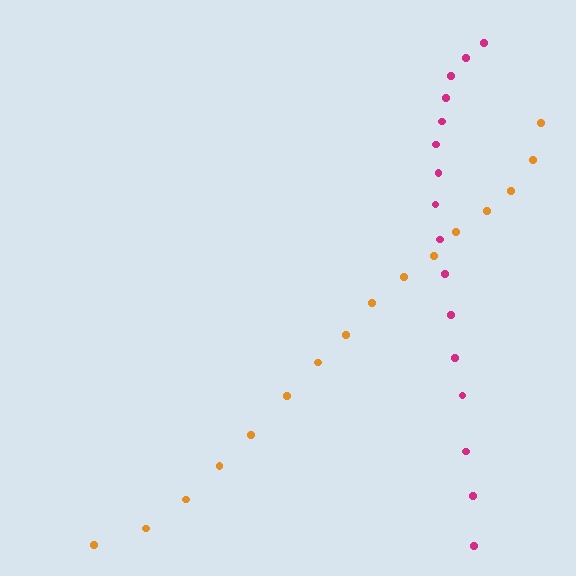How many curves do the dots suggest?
There are 2 distinct paths.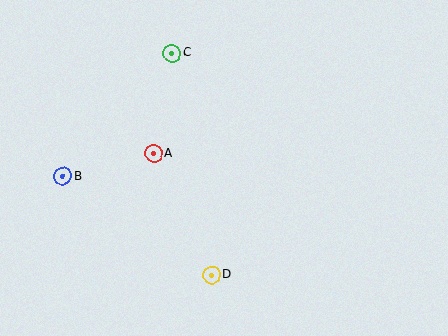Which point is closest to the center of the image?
Point A at (154, 153) is closest to the center.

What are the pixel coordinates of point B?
Point B is at (63, 176).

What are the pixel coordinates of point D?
Point D is at (212, 275).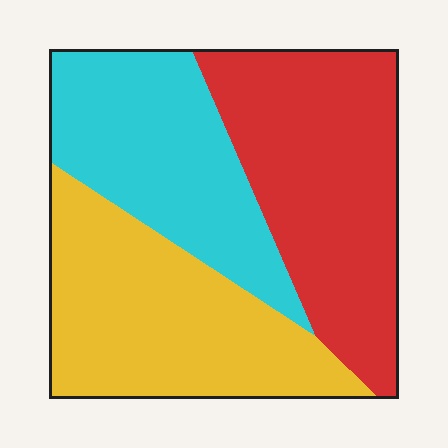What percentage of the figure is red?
Red takes up about three eighths (3/8) of the figure.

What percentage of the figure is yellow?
Yellow covers around 35% of the figure.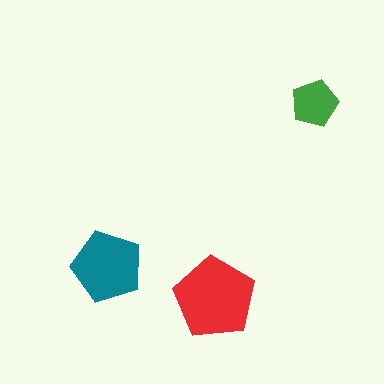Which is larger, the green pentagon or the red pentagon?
The red one.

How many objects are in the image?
There are 3 objects in the image.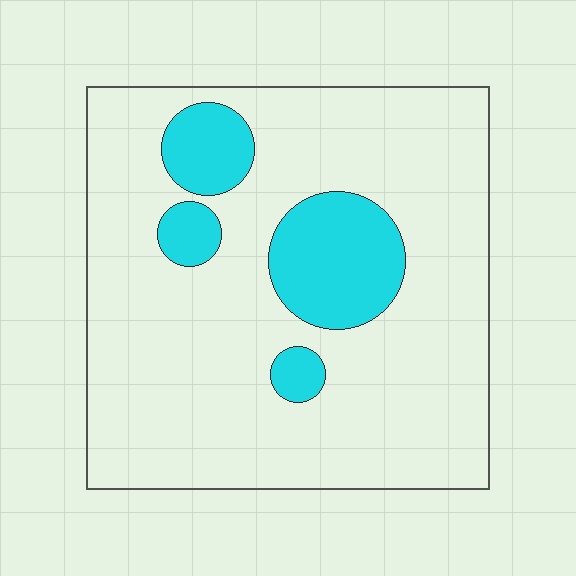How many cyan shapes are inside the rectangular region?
4.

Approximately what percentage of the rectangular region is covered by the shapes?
Approximately 15%.